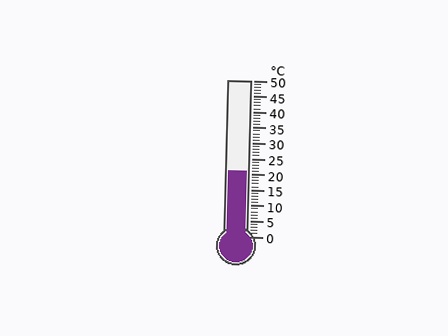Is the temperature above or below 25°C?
The temperature is below 25°C.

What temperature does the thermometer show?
The thermometer shows approximately 21°C.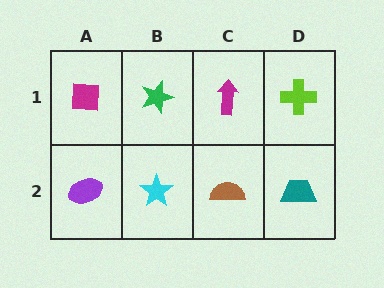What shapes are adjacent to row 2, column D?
A lime cross (row 1, column D), a brown semicircle (row 2, column C).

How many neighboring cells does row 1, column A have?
2.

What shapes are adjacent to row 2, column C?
A magenta arrow (row 1, column C), a cyan star (row 2, column B), a teal trapezoid (row 2, column D).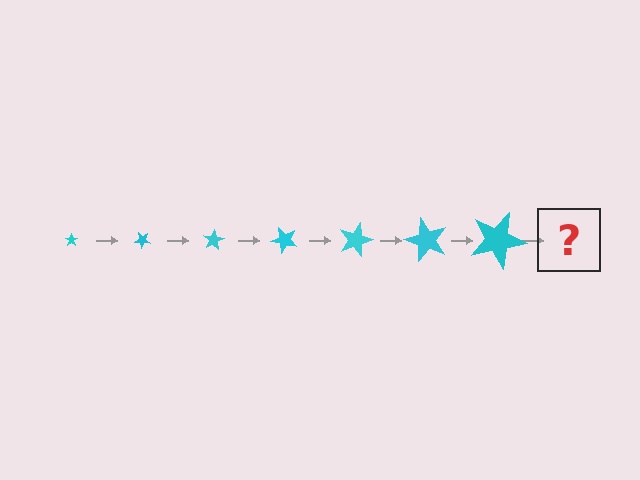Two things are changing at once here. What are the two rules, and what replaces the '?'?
The two rules are that the star grows larger each step and it rotates 40 degrees each step. The '?' should be a star, larger than the previous one and rotated 280 degrees from the start.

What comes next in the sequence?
The next element should be a star, larger than the previous one and rotated 280 degrees from the start.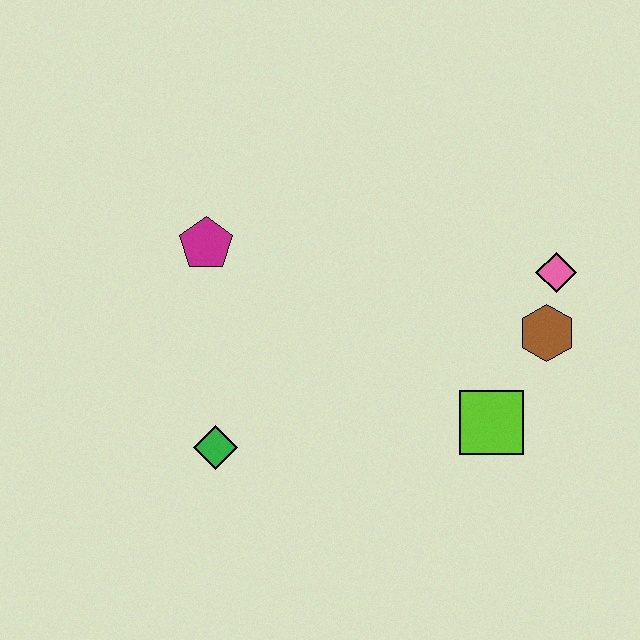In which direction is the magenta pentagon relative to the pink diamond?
The magenta pentagon is to the left of the pink diamond.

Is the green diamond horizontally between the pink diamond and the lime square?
No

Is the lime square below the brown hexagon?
Yes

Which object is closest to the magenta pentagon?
The green diamond is closest to the magenta pentagon.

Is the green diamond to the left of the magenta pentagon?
No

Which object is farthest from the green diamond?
The pink diamond is farthest from the green diamond.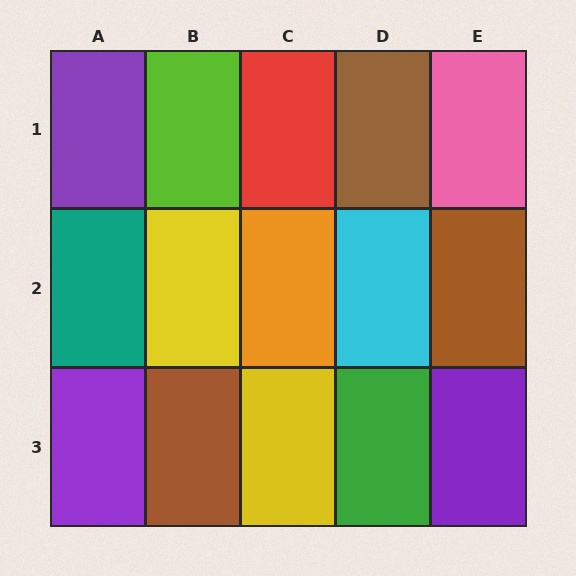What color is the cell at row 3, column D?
Green.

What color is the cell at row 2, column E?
Brown.